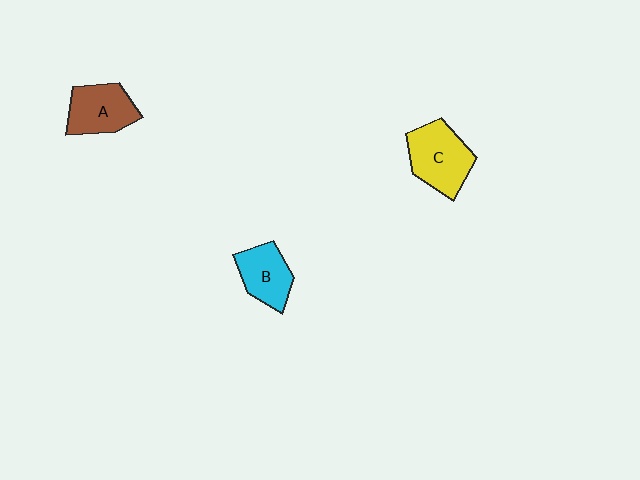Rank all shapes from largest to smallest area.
From largest to smallest: C (yellow), A (brown), B (cyan).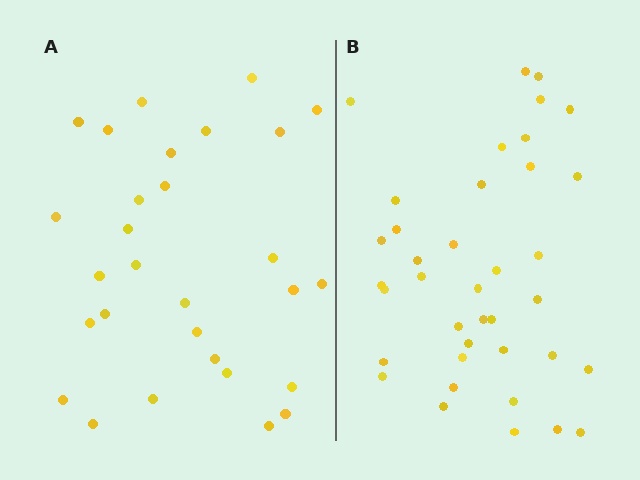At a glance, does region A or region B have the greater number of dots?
Region B (the right region) has more dots.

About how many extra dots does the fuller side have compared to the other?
Region B has roughly 8 or so more dots than region A.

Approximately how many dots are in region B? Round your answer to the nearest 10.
About 40 dots. (The exact count is 38, which rounds to 40.)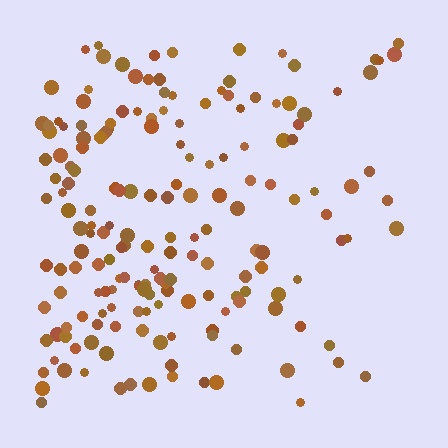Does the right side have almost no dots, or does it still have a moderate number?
Still a moderate number, just noticeably fewer than the left.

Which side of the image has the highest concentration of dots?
The left.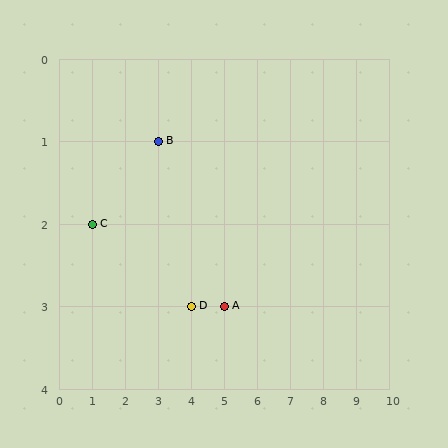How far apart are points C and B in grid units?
Points C and B are 2 columns and 1 row apart (about 2.2 grid units diagonally).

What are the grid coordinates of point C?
Point C is at grid coordinates (1, 2).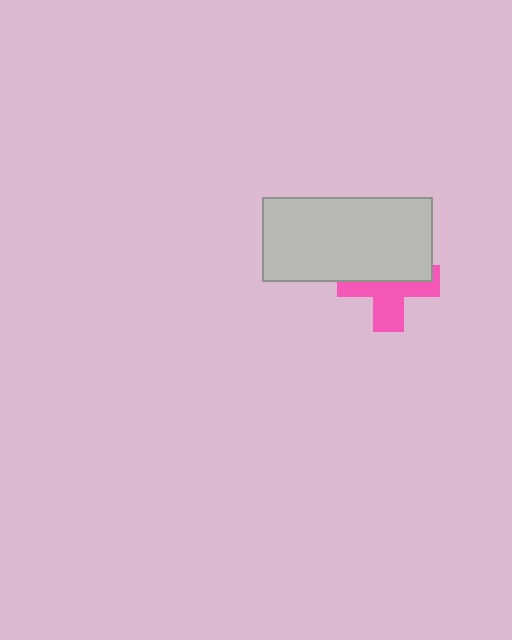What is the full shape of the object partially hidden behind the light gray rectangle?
The partially hidden object is a pink cross.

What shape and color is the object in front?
The object in front is a light gray rectangle.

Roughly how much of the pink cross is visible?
About half of it is visible (roughly 51%).